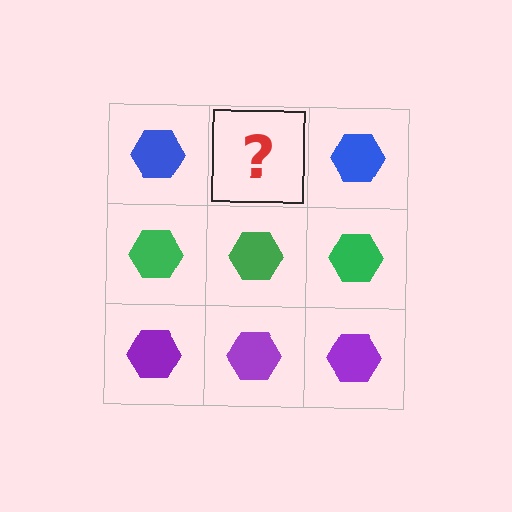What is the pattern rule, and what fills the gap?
The rule is that each row has a consistent color. The gap should be filled with a blue hexagon.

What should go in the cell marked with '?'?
The missing cell should contain a blue hexagon.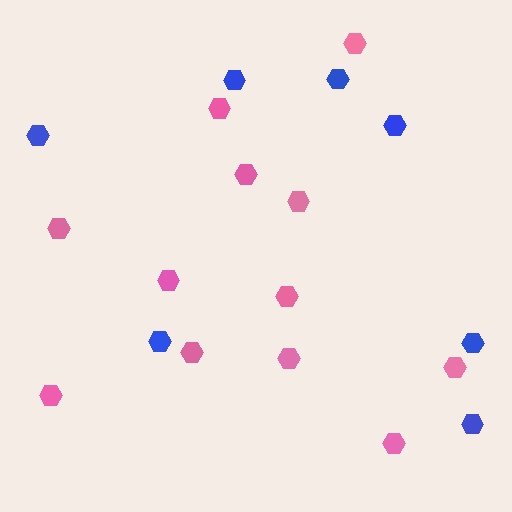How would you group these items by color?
There are 2 groups: one group of blue hexagons (7) and one group of pink hexagons (12).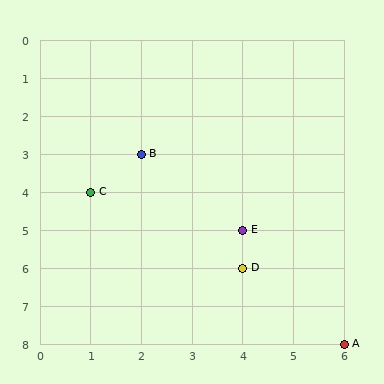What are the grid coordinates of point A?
Point A is at grid coordinates (6, 8).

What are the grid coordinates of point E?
Point E is at grid coordinates (4, 5).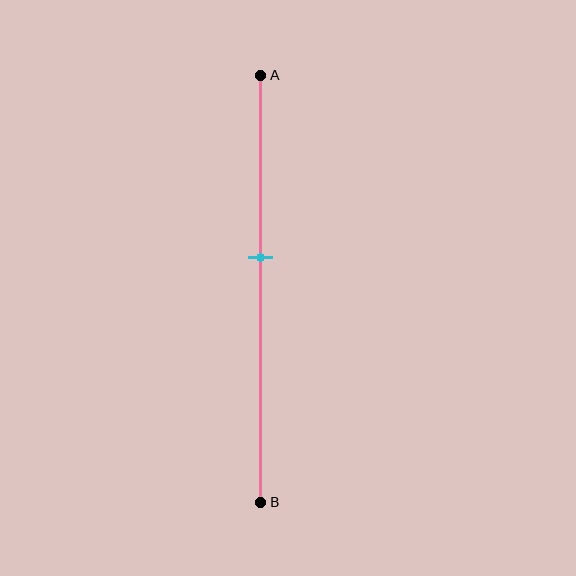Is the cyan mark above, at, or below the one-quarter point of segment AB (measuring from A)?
The cyan mark is below the one-quarter point of segment AB.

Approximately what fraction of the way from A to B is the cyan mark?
The cyan mark is approximately 45% of the way from A to B.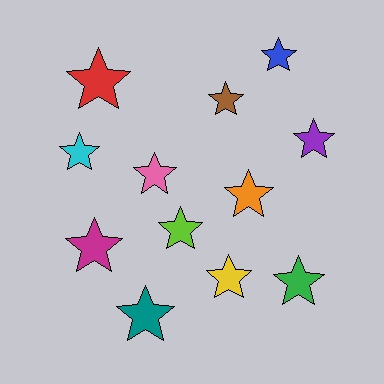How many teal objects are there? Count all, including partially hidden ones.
There is 1 teal object.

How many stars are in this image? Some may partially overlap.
There are 12 stars.